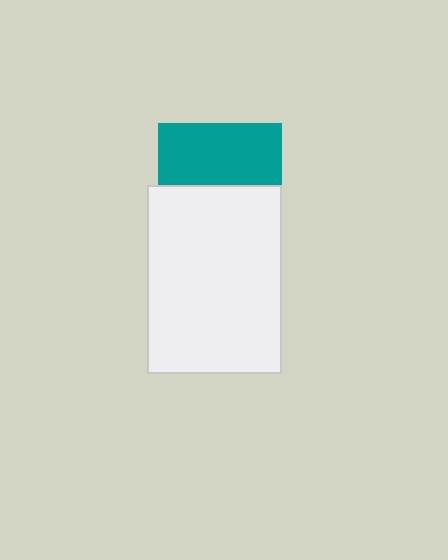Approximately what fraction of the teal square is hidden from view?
Roughly 49% of the teal square is hidden behind the white rectangle.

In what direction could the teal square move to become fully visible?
The teal square could move up. That would shift it out from behind the white rectangle entirely.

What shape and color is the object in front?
The object in front is a white rectangle.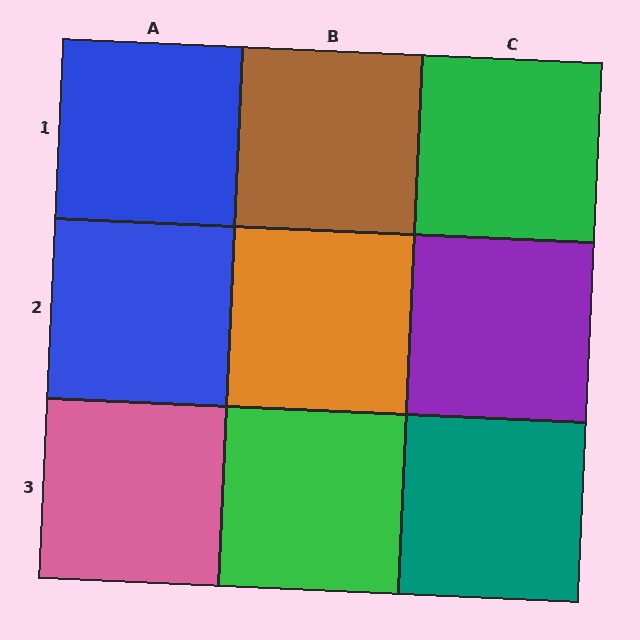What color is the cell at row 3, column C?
Teal.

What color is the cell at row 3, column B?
Green.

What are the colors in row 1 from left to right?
Blue, brown, green.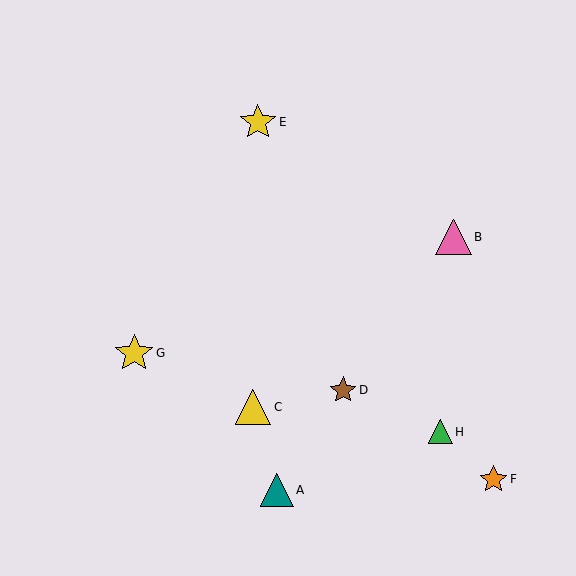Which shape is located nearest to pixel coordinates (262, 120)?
The yellow star (labeled E) at (258, 122) is nearest to that location.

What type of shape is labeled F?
Shape F is an orange star.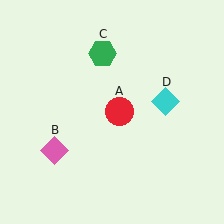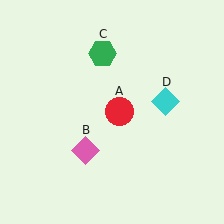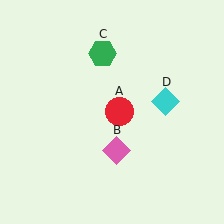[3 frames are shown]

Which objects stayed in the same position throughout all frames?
Red circle (object A) and green hexagon (object C) and cyan diamond (object D) remained stationary.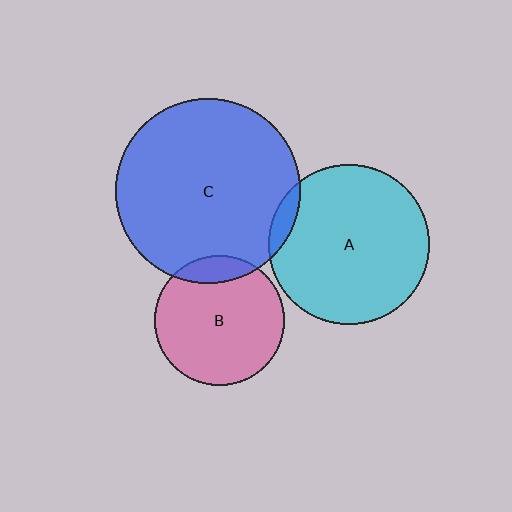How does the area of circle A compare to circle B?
Approximately 1.5 times.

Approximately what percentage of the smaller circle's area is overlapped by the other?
Approximately 5%.